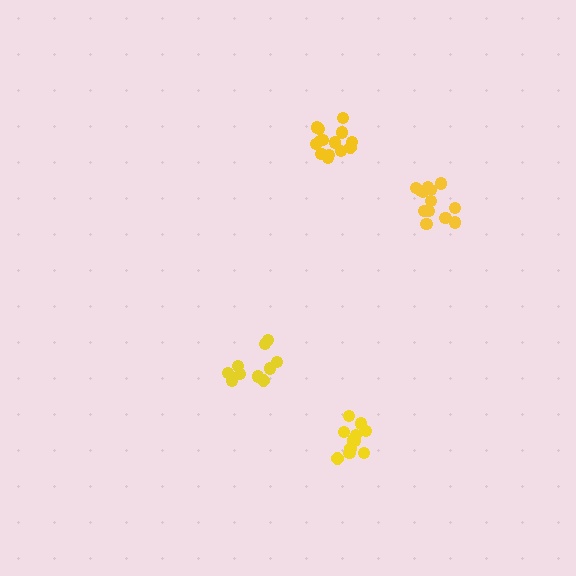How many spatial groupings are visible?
There are 4 spatial groupings.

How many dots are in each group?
Group 1: 13 dots, Group 2: 11 dots, Group 3: 10 dots, Group 4: 14 dots (48 total).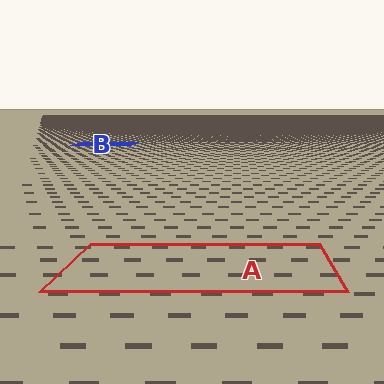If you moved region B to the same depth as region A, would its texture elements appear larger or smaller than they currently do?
They would appear larger. At a closer depth, the same texture elements are projected at a bigger on-screen size.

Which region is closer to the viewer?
Region A is closer. The texture elements there are larger and more spread out.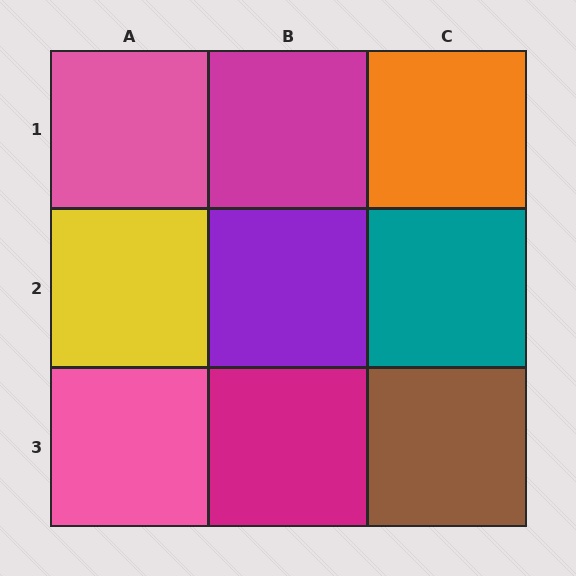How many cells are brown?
1 cell is brown.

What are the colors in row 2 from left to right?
Yellow, purple, teal.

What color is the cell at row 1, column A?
Pink.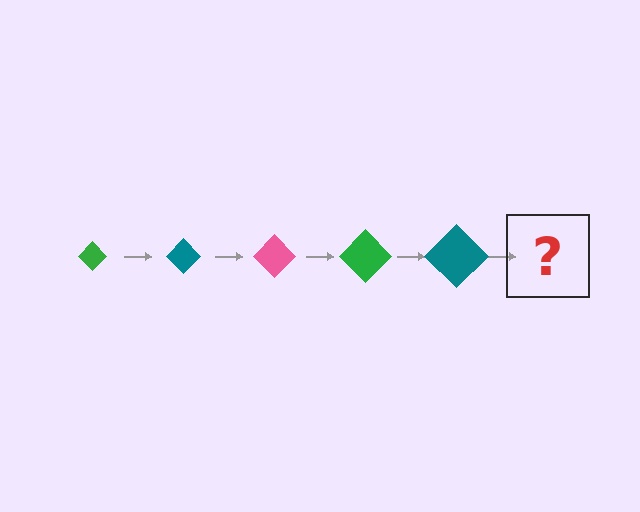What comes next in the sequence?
The next element should be a pink diamond, larger than the previous one.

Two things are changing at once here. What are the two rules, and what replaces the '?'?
The two rules are that the diamond grows larger each step and the color cycles through green, teal, and pink. The '?' should be a pink diamond, larger than the previous one.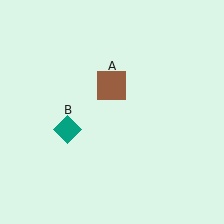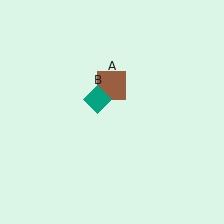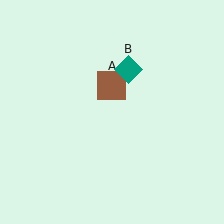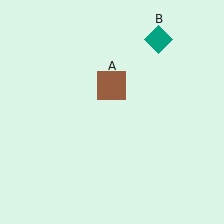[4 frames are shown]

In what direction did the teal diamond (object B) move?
The teal diamond (object B) moved up and to the right.